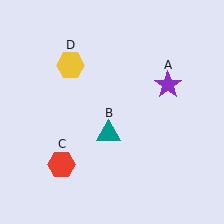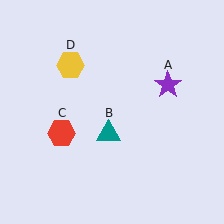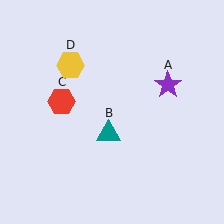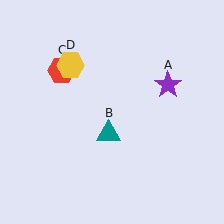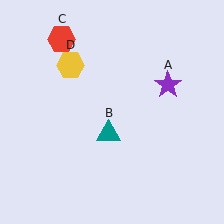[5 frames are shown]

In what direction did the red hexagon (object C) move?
The red hexagon (object C) moved up.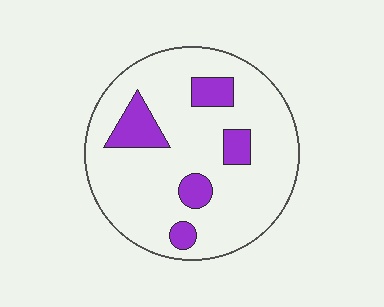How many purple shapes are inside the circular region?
5.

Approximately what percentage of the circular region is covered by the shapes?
Approximately 15%.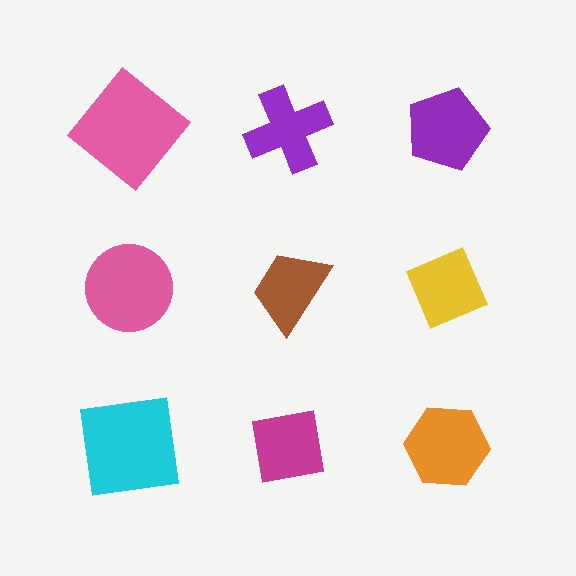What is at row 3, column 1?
A cyan square.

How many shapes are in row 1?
3 shapes.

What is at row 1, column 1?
A pink diamond.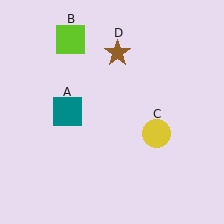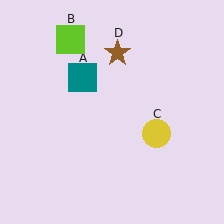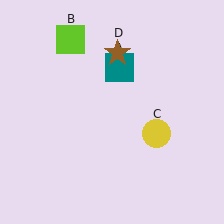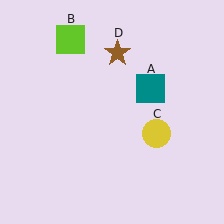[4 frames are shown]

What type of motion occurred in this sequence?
The teal square (object A) rotated clockwise around the center of the scene.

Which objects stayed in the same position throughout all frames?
Lime square (object B) and yellow circle (object C) and brown star (object D) remained stationary.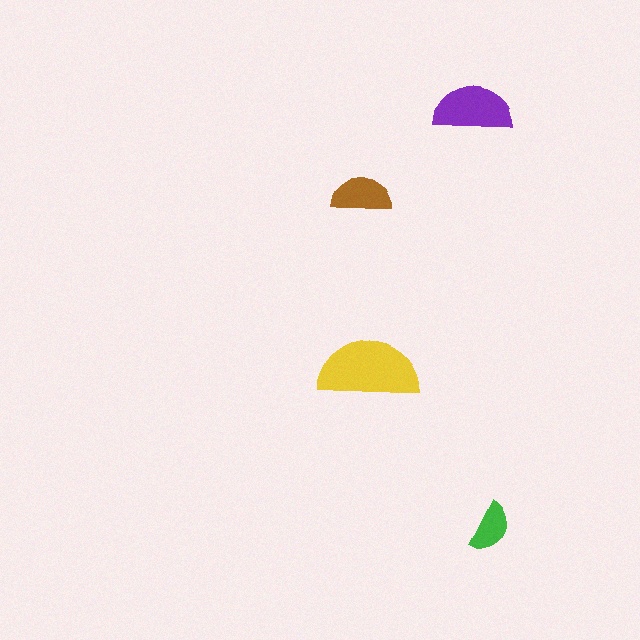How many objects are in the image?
There are 4 objects in the image.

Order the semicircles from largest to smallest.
the yellow one, the purple one, the brown one, the green one.